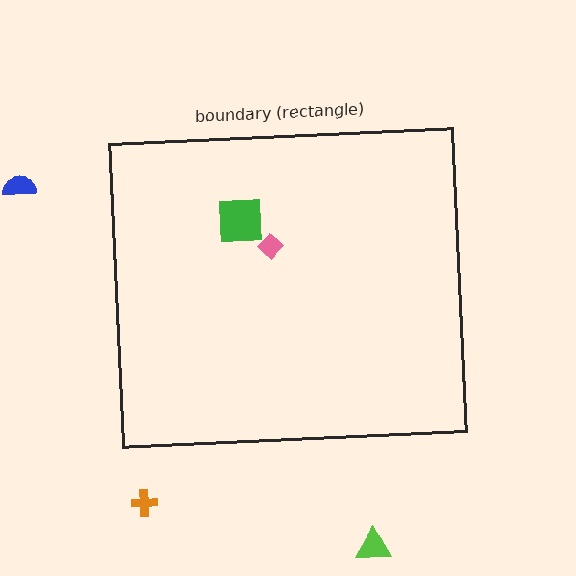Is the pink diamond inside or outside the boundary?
Inside.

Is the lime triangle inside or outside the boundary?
Outside.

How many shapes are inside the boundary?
2 inside, 3 outside.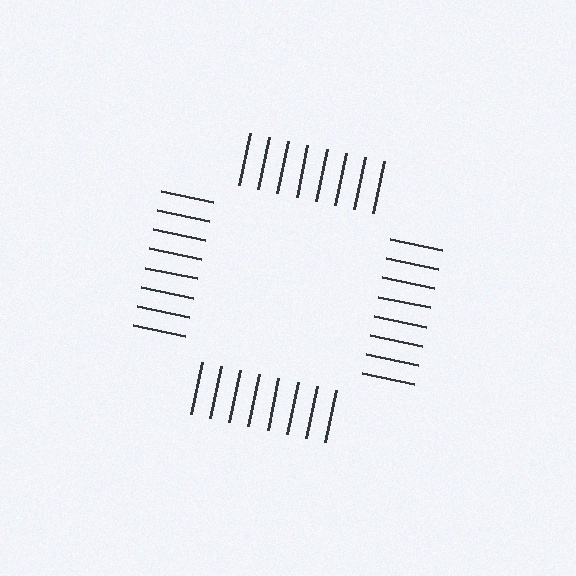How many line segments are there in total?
32 — 8 along each of the 4 edges.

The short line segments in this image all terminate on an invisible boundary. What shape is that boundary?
An illusory square — the line segments terminate on its edges but no continuous stroke is drawn.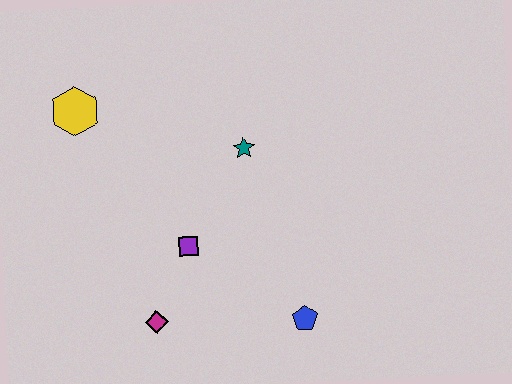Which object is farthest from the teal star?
The magenta diamond is farthest from the teal star.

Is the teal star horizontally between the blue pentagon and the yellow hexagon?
Yes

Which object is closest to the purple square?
The magenta diamond is closest to the purple square.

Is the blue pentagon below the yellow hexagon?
Yes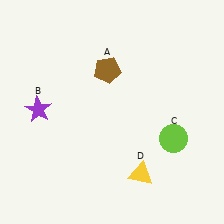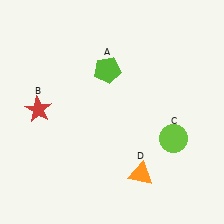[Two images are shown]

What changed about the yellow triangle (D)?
In Image 1, D is yellow. In Image 2, it changed to orange.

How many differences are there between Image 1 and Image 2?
There are 3 differences between the two images.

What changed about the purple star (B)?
In Image 1, B is purple. In Image 2, it changed to red.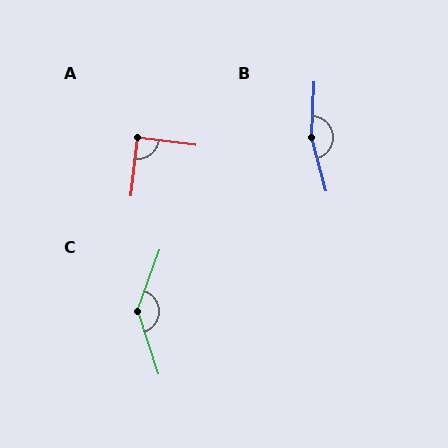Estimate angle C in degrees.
Approximately 141 degrees.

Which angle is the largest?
B, at approximately 162 degrees.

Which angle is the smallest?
A, at approximately 90 degrees.